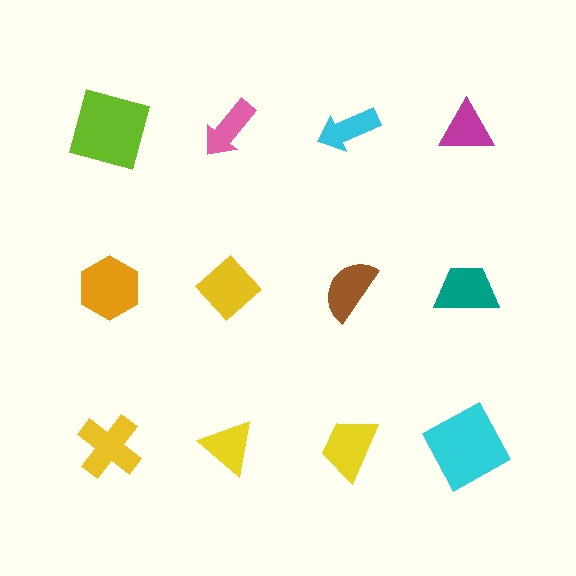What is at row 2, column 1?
An orange hexagon.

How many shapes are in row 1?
4 shapes.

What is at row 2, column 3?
A brown semicircle.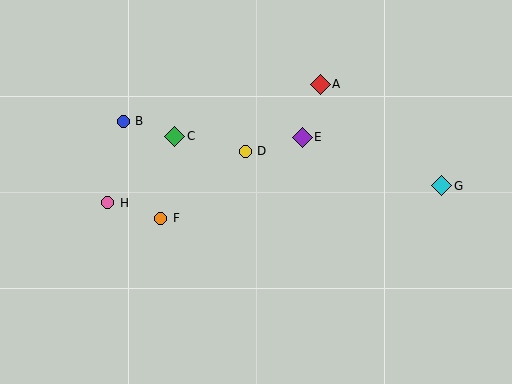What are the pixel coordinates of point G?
Point G is at (442, 186).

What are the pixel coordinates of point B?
Point B is at (123, 121).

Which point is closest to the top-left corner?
Point B is closest to the top-left corner.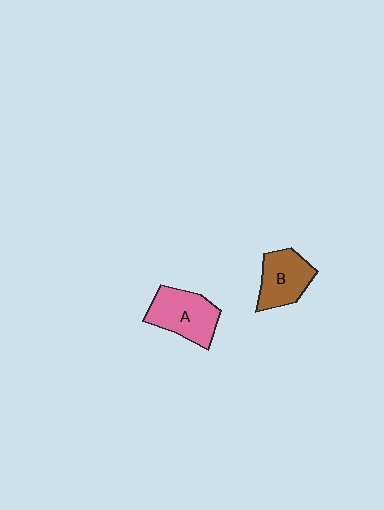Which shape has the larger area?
Shape A (pink).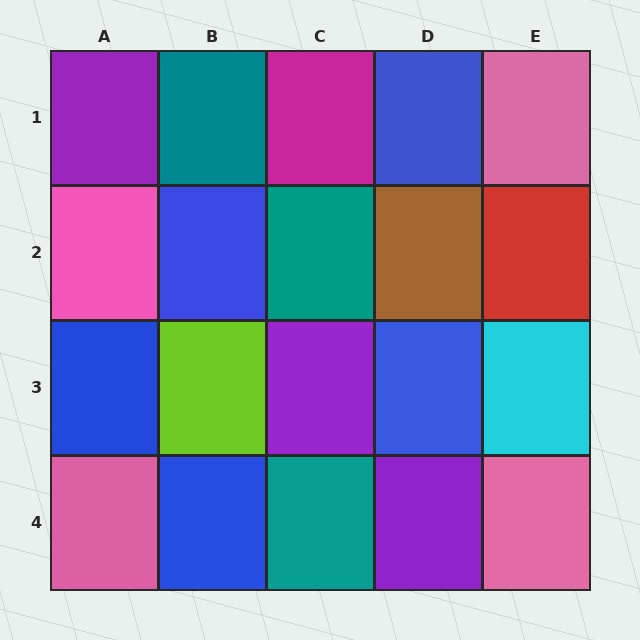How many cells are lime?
1 cell is lime.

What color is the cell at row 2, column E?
Red.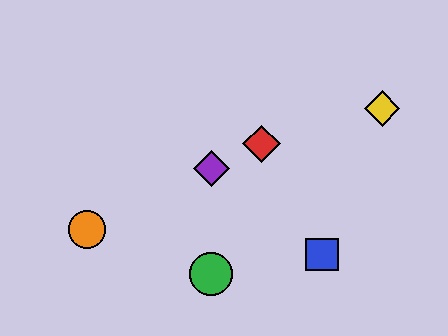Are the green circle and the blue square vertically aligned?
No, the green circle is at x≈211 and the blue square is at x≈322.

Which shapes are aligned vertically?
The green circle, the purple diamond are aligned vertically.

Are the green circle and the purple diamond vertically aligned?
Yes, both are at x≈211.